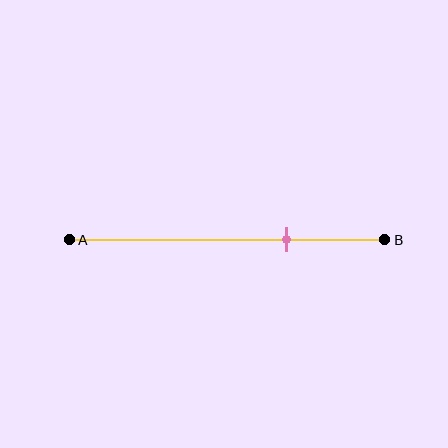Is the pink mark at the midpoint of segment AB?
No, the mark is at about 70% from A, not at the 50% midpoint.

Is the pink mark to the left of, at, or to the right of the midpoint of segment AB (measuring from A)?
The pink mark is to the right of the midpoint of segment AB.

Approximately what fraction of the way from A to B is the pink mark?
The pink mark is approximately 70% of the way from A to B.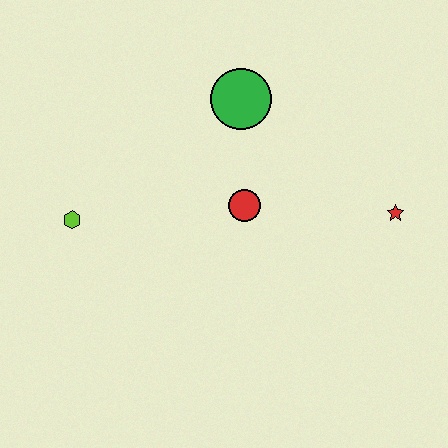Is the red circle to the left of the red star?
Yes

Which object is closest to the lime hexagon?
The red circle is closest to the lime hexagon.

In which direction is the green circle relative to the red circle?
The green circle is above the red circle.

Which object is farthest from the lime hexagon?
The red star is farthest from the lime hexagon.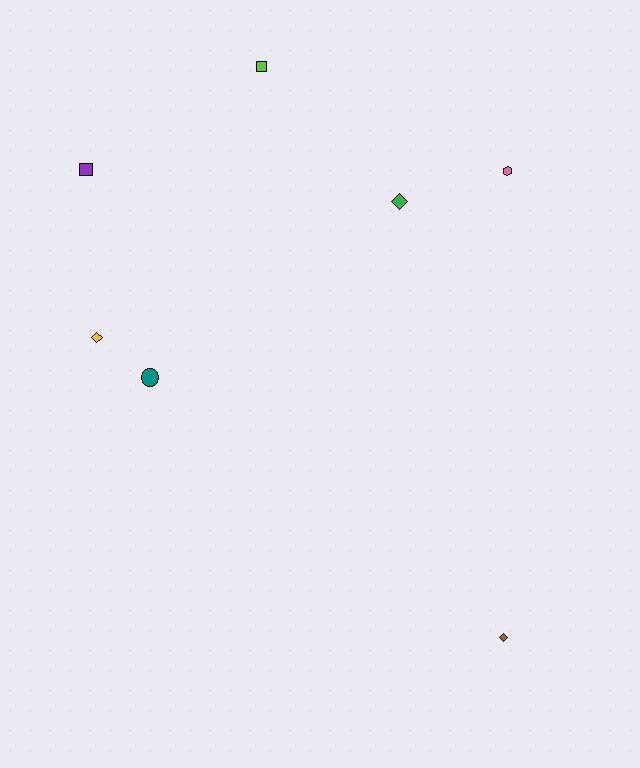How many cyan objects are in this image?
There are no cyan objects.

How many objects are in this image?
There are 7 objects.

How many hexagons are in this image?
There is 1 hexagon.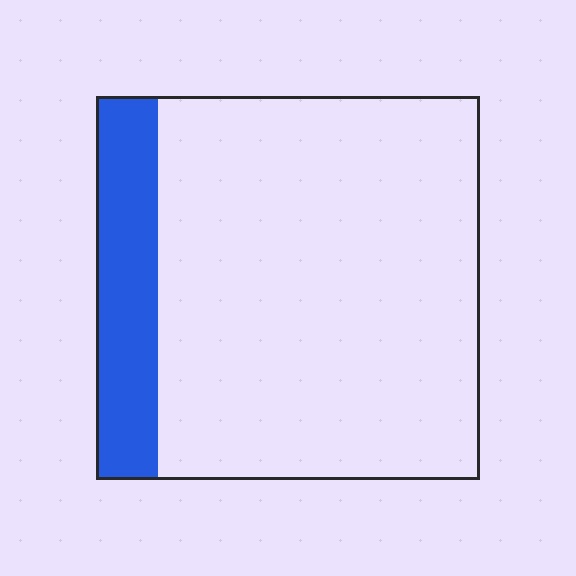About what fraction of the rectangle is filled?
About one sixth (1/6).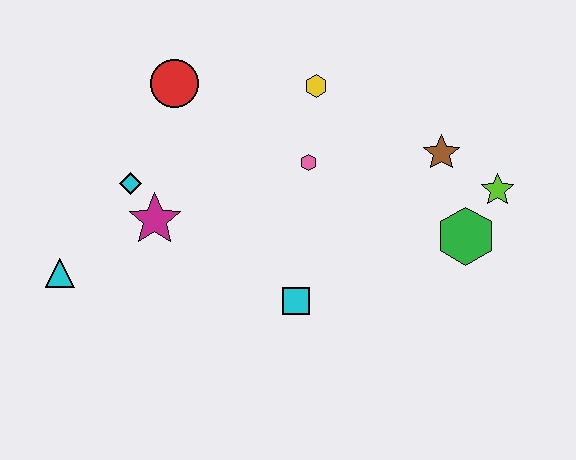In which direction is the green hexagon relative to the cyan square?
The green hexagon is to the right of the cyan square.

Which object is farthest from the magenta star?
The lime star is farthest from the magenta star.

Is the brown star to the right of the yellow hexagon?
Yes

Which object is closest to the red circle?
The cyan diamond is closest to the red circle.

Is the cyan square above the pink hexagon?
No